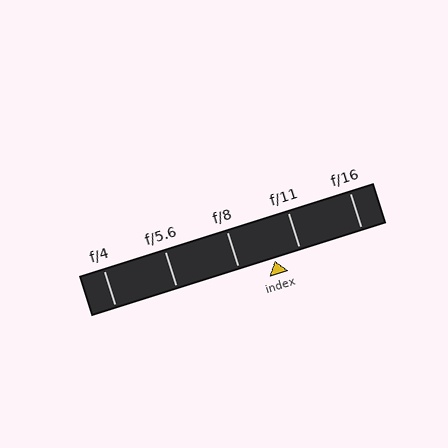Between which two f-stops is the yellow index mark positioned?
The index mark is between f/8 and f/11.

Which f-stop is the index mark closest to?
The index mark is closest to f/11.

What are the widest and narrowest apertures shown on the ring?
The widest aperture shown is f/4 and the narrowest is f/16.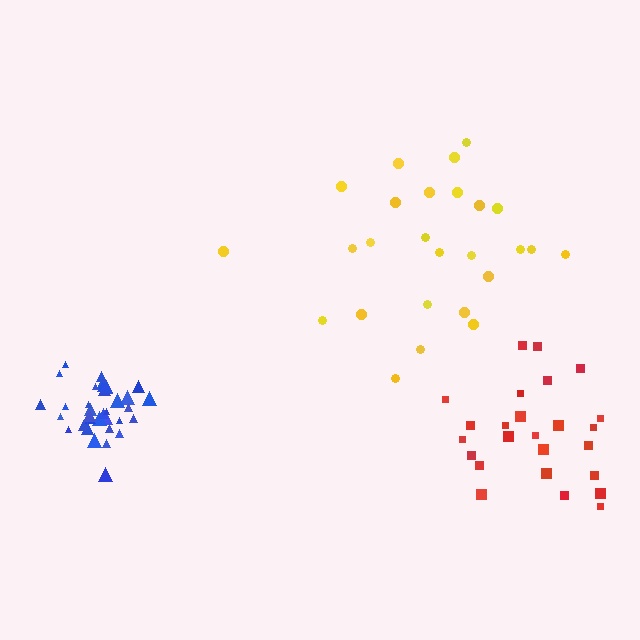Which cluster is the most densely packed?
Blue.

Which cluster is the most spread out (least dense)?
Yellow.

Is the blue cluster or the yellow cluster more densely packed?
Blue.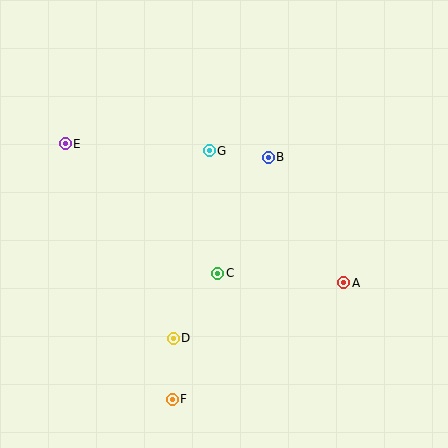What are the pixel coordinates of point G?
Point G is at (209, 151).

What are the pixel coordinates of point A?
Point A is at (344, 283).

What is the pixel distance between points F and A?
The distance between F and A is 208 pixels.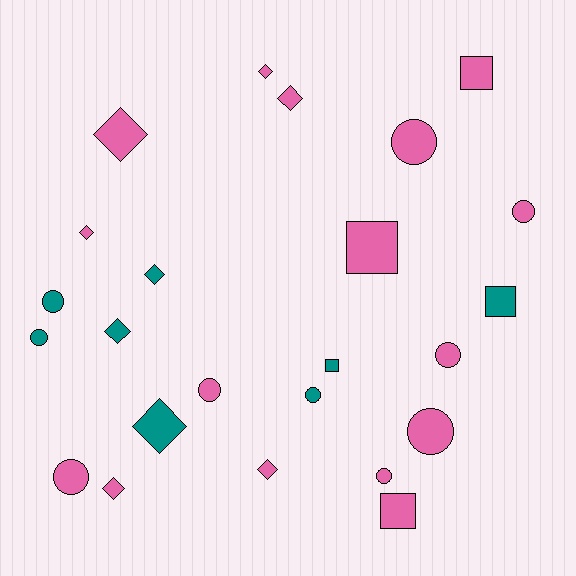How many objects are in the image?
There are 24 objects.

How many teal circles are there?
There are 3 teal circles.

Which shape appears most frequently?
Circle, with 10 objects.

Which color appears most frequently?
Pink, with 16 objects.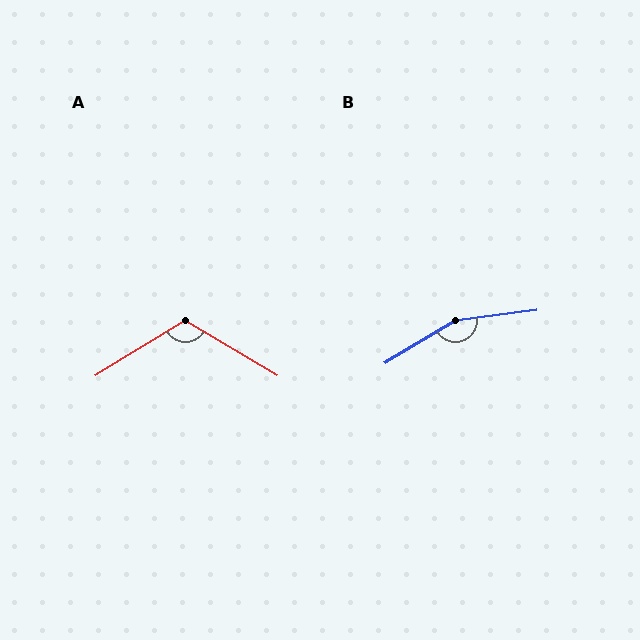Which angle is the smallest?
A, at approximately 117 degrees.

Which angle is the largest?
B, at approximately 156 degrees.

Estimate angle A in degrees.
Approximately 117 degrees.